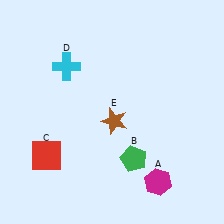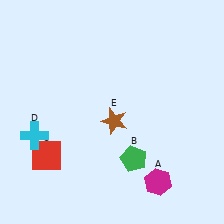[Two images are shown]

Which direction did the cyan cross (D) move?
The cyan cross (D) moved down.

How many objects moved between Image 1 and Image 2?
1 object moved between the two images.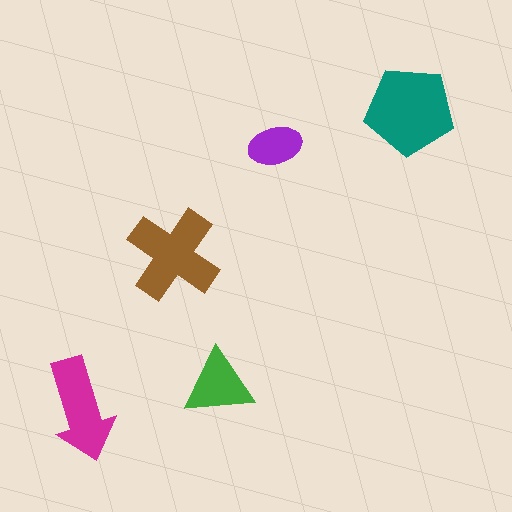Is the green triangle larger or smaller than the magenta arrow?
Smaller.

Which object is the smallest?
The purple ellipse.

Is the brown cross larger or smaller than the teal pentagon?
Smaller.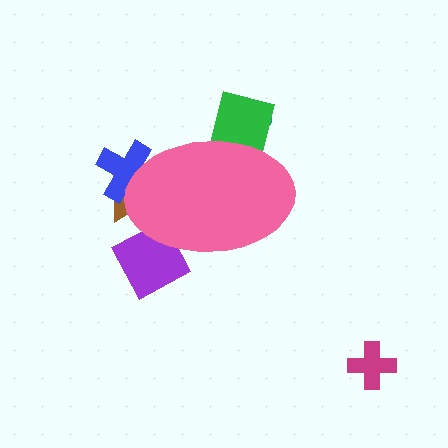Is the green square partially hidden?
Yes, the green square is partially hidden behind the pink ellipse.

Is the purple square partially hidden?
Yes, the purple square is partially hidden behind the pink ellipse.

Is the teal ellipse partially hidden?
Yes, the teal ellipse is partially hidden behind the pink ellipse.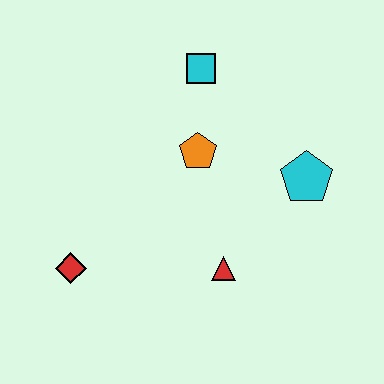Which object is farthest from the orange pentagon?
The red diamond is farthest from the orange pentagon.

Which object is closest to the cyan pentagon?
The orange pentagon is closest to the cyan pentagon.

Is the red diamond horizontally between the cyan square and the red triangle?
No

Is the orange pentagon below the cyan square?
Yes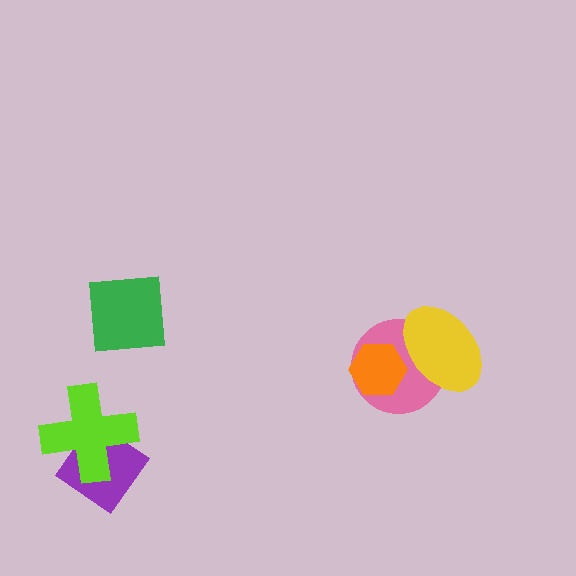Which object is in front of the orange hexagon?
The yellow ellipse is in front of the orange hexagon.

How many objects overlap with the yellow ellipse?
2 objects overlap with the yellow ellipse.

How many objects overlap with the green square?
0 objects overlap with the green square.